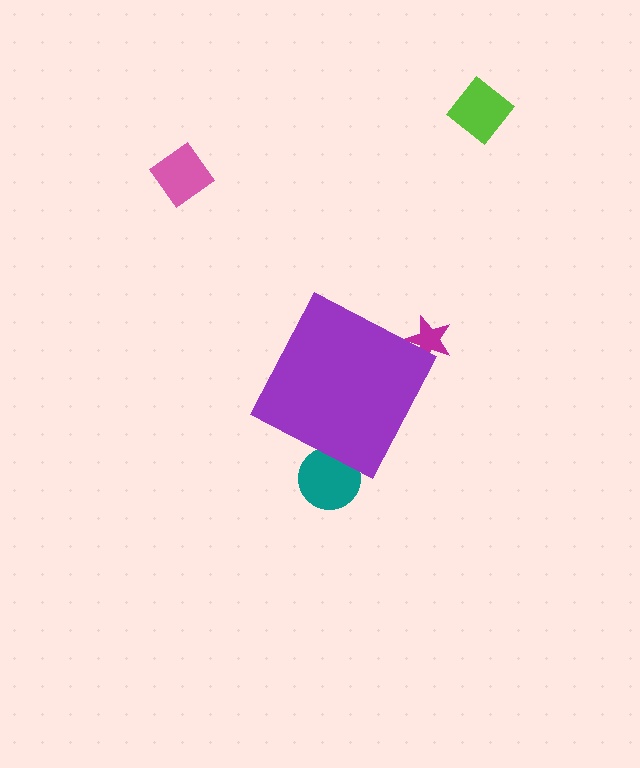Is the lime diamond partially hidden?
No, the lime diamond is fully visible.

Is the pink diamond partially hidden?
No, the pink diamond is fully visible.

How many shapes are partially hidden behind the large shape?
2 shapes are partially hidden.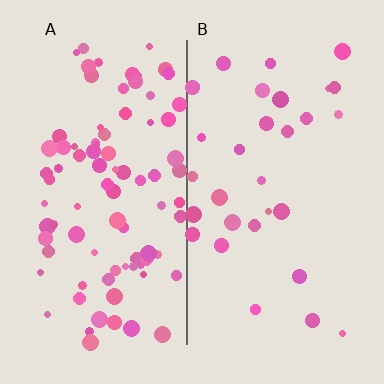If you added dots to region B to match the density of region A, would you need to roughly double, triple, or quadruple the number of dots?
Approximately triple.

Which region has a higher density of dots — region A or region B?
A (the left).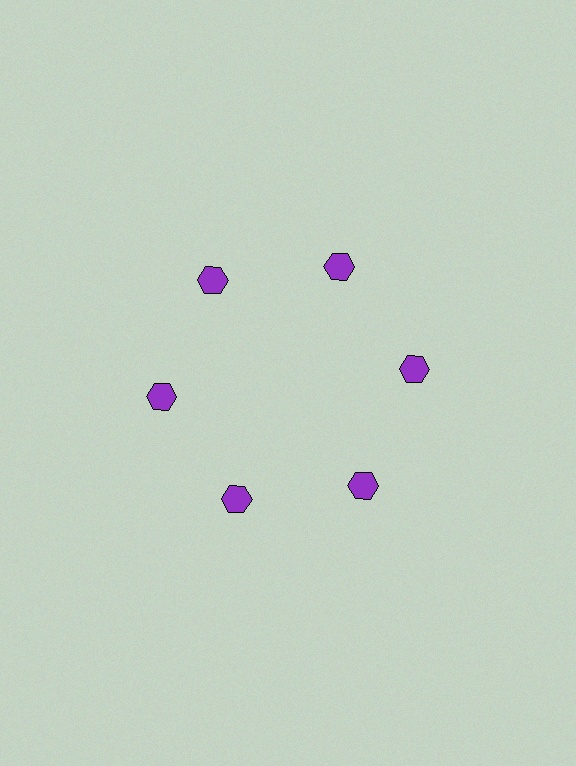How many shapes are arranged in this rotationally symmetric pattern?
There are 6 shapes, arranged in 6 groups of 1.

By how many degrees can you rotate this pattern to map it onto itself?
The pattern maps onto itself every 60 degrees of rotation.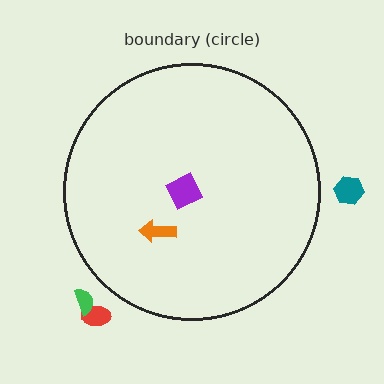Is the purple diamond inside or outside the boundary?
Inside.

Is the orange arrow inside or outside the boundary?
Inside.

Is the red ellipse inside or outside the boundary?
Outside.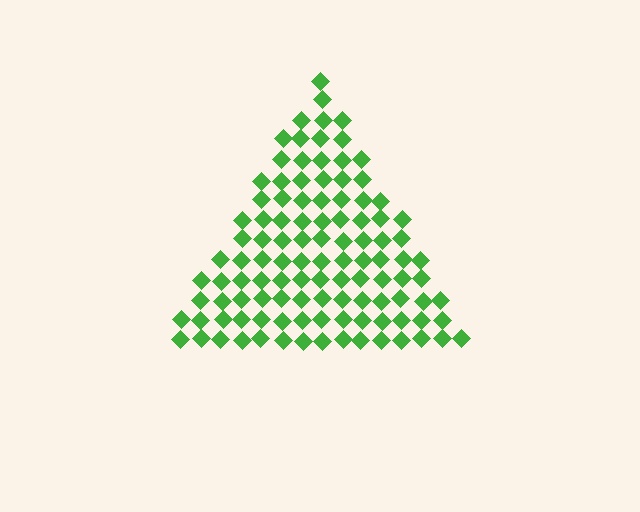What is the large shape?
The large shape is a triangle.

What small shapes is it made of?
It is made of small diamonds.